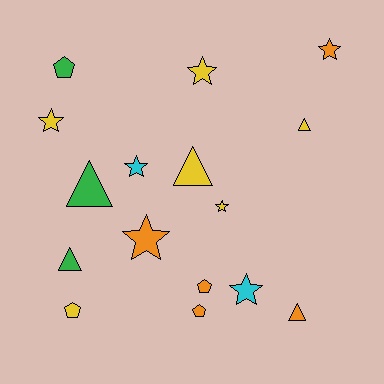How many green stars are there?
There are no green stars.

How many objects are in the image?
There are 16 objects.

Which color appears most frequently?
Yellow, with 6 objects.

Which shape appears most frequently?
Star, with 7 objects.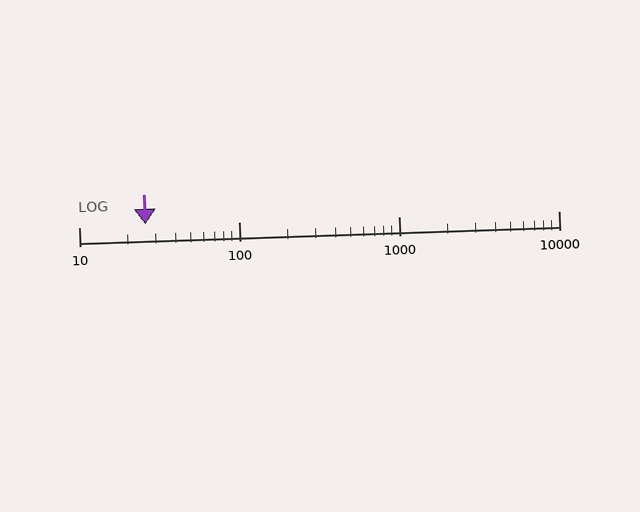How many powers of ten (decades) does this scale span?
The scale spans 3 decades, from 10 to 10000.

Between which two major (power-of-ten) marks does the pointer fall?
The pointer is between 10 and 100.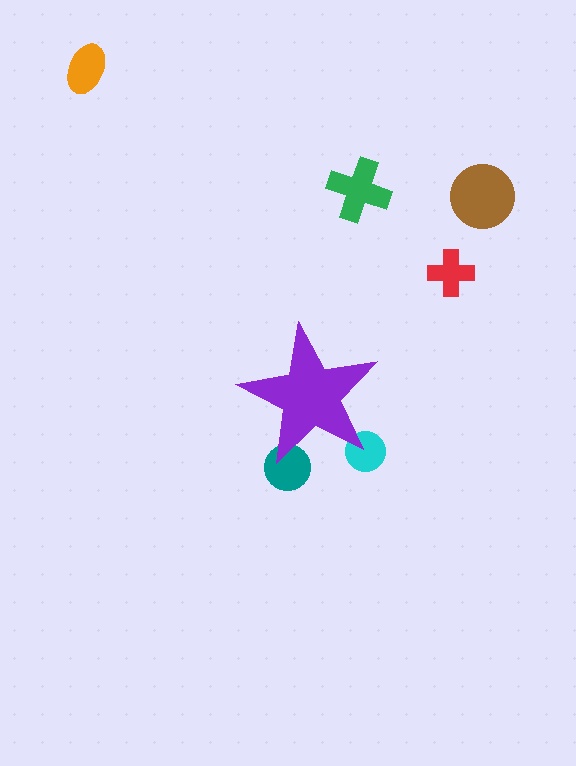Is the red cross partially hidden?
No, the red cross is fully visible.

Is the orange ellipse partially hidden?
No, the orange ellipse is fully visible.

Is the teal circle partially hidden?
Yes, the teal circle is partially hidden behind the purple star.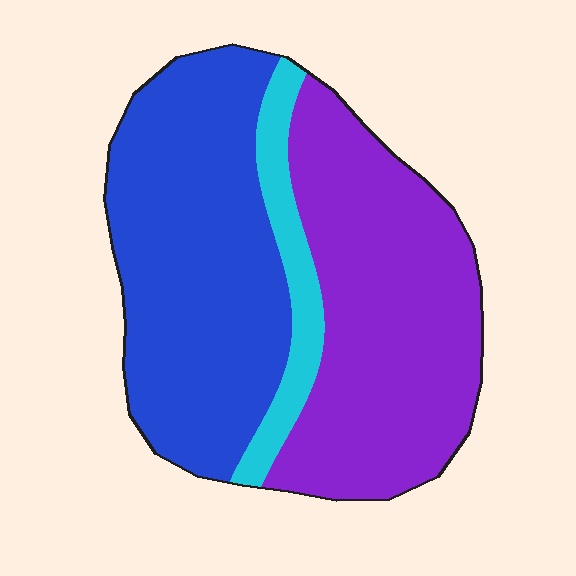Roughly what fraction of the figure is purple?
Purple covers 44% of the figure.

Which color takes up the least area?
Cyan, at roughly 10%.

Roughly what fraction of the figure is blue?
Blue covers 45% of the figure.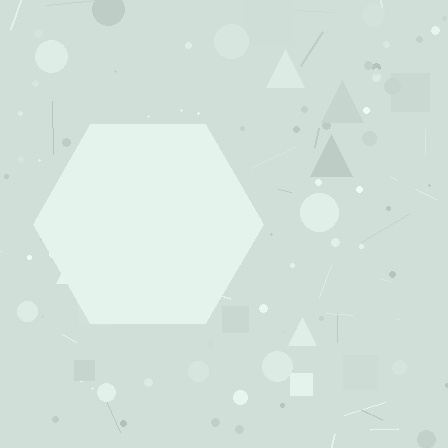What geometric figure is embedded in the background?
A hexagon is embedded in the background.